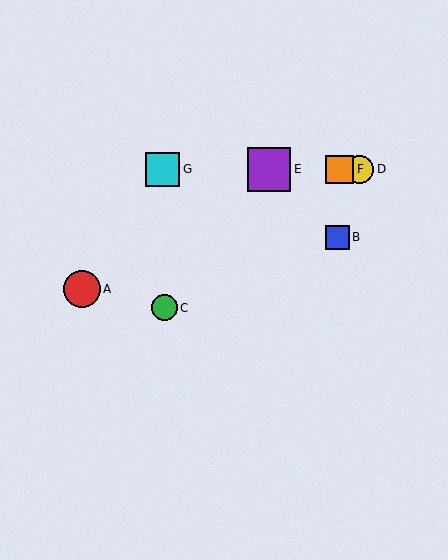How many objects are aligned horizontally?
4 objects (D, E, F, G) are aligned horizontally.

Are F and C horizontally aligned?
No, F is at y≈169 and C is at y≈308.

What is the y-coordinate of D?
Object D is at y≈169.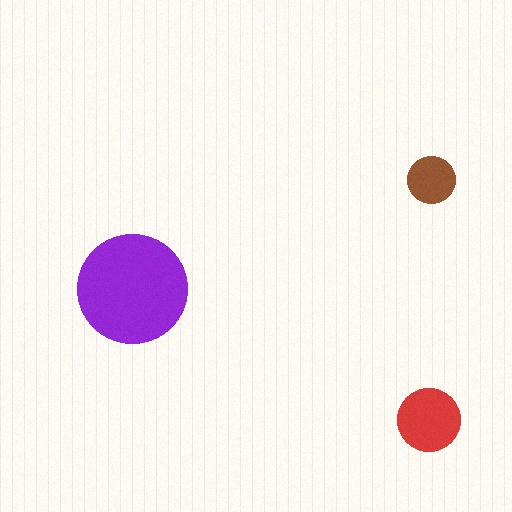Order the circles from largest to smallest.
the purple one, the red one, the brown one.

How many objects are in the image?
There are 3 objects in the image.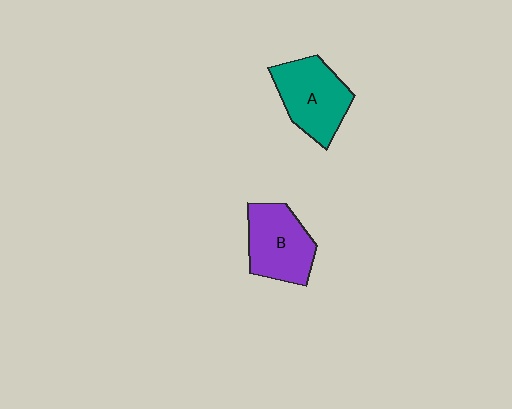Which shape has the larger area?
Shape A (teal).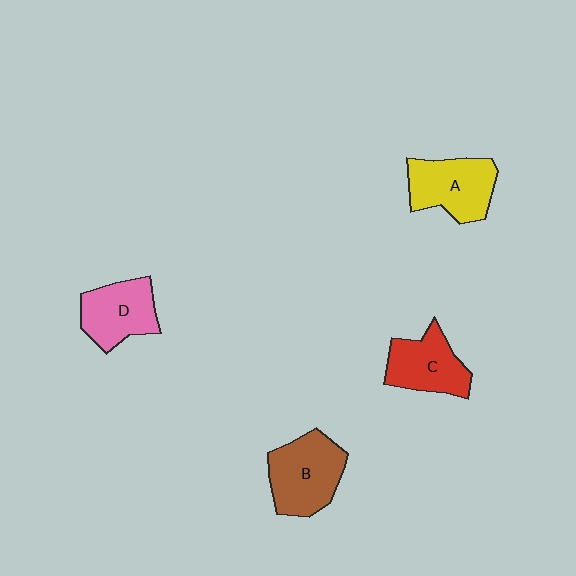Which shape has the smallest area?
Shape C (red).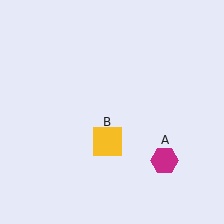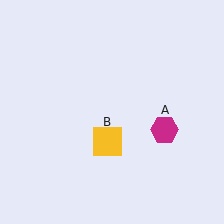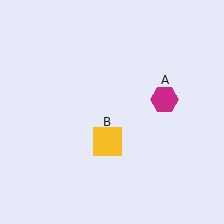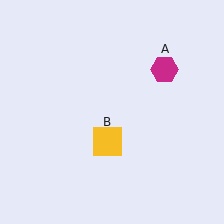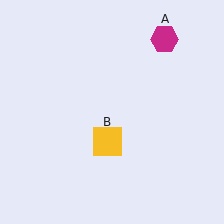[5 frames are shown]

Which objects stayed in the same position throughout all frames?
Yellow square (object B) remained stationary.